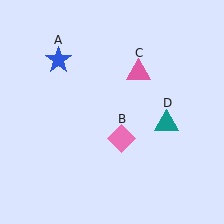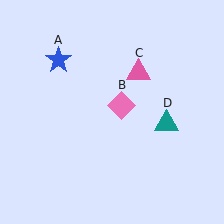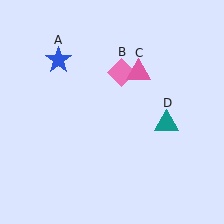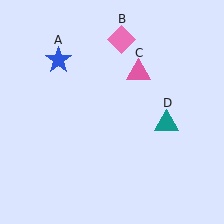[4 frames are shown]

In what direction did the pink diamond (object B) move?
The pink diamond (object B) moved up.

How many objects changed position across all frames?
1 object changed position: pink diamond (object B).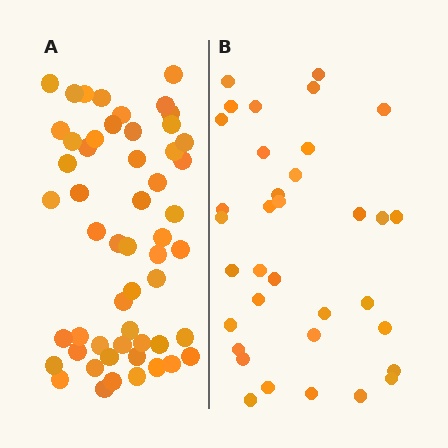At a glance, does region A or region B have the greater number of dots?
Region A (the left region) has more dots.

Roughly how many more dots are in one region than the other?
Region A has approximately 20 more dots than region B.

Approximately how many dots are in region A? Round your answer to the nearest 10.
About 50 dots. (The exact count is 54, which rounds to 50.)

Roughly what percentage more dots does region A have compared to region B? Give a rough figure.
About 55% more.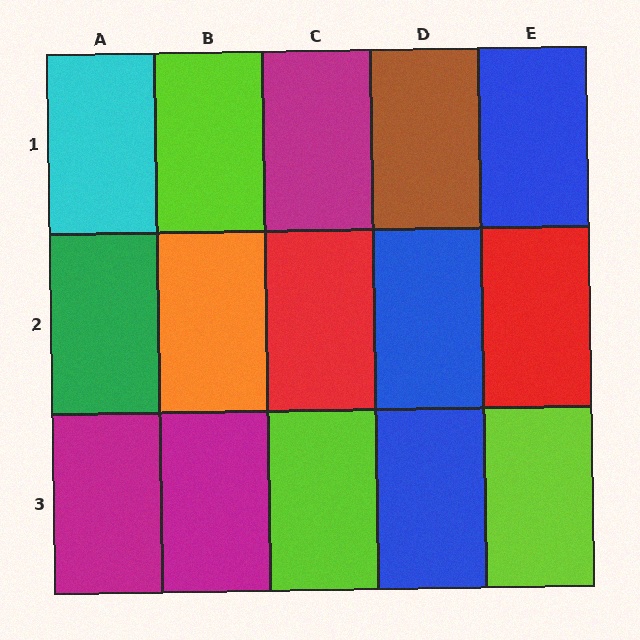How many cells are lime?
3 cells are lime.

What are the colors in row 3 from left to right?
Magenta, magenta, lime, blue, lime.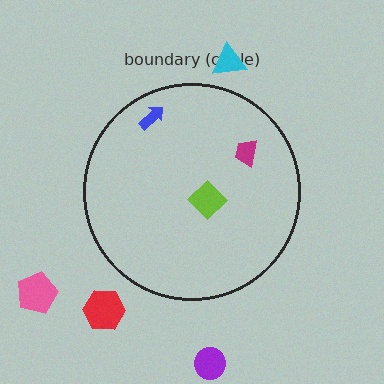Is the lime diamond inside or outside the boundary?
Inside.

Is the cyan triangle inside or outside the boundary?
Outside.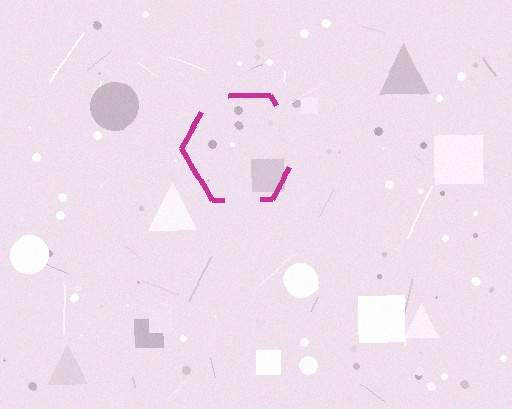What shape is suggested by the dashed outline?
The dashed outline suggests a hexagon.